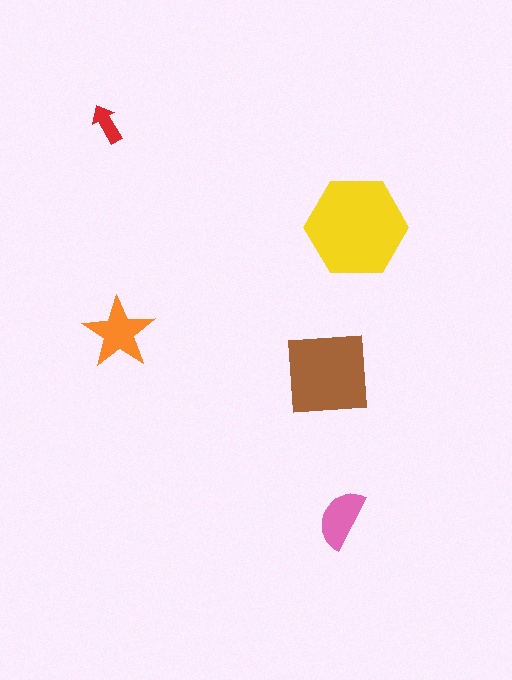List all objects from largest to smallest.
The yellow hexagon, the brown square, the orange star, the pink semicircle, the red arrow.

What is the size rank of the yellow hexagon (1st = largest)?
1st.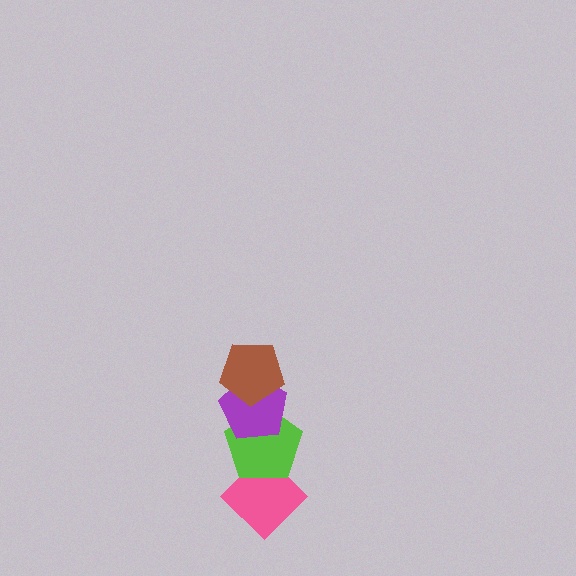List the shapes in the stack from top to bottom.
From top to bottom: the brown pentagon, the purple pentagon, the lime pentagon, the pink diamond.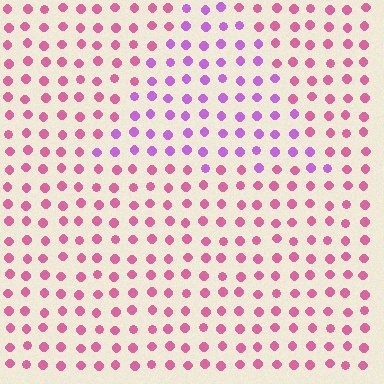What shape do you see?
I see a triangle.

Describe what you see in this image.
The image is filled with small pink elements in a uniform arrangement. A triangle-shaped region is visible where the elements are tinted to a slightly different hue, forming a subtle color boundary.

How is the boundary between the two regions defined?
The boundary is defined purely by a slight shift in hue (about 40 degrees). Spacing, size, and orientation are identical on both sides.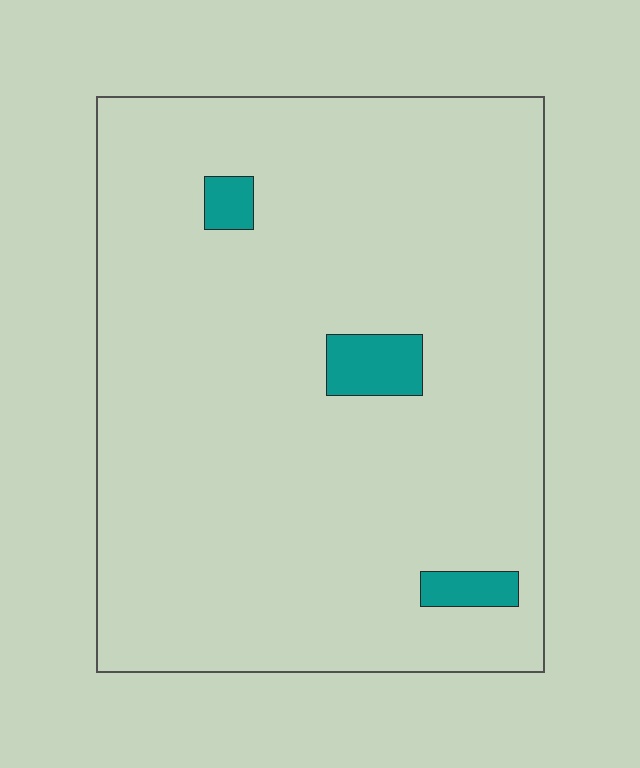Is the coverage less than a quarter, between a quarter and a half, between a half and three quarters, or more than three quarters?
Less than a quarter.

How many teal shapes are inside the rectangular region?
3.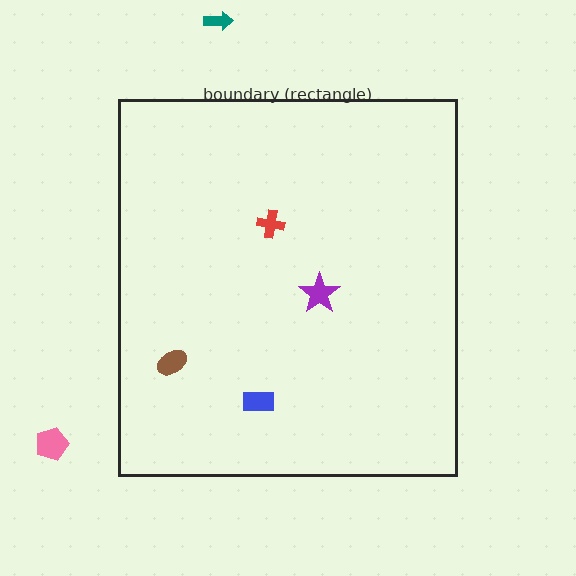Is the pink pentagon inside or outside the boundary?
Outside.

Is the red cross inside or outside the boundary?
Inside.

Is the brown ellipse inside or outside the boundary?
Inside.